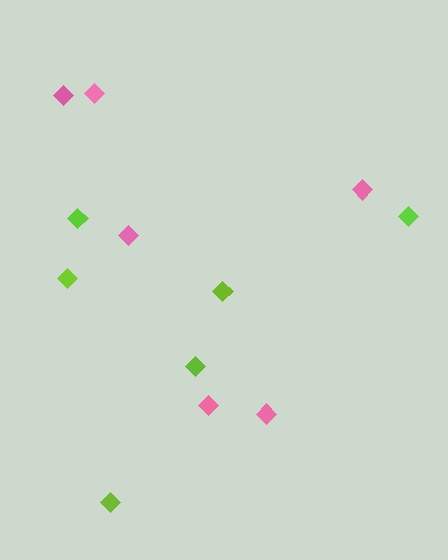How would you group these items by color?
There are 2 groups: one group of lime diamonds (6) and one group of pink diamonds (6).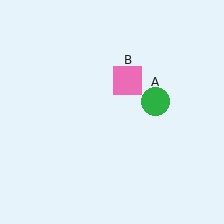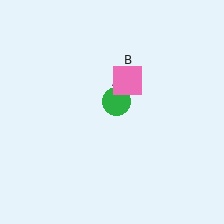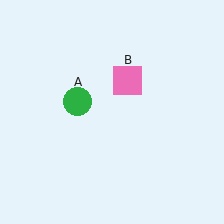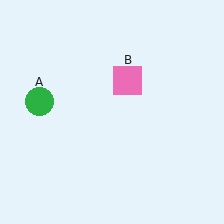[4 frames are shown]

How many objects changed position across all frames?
1 object changed position: green circle (object A).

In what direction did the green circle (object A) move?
The green circle (object A) moved left.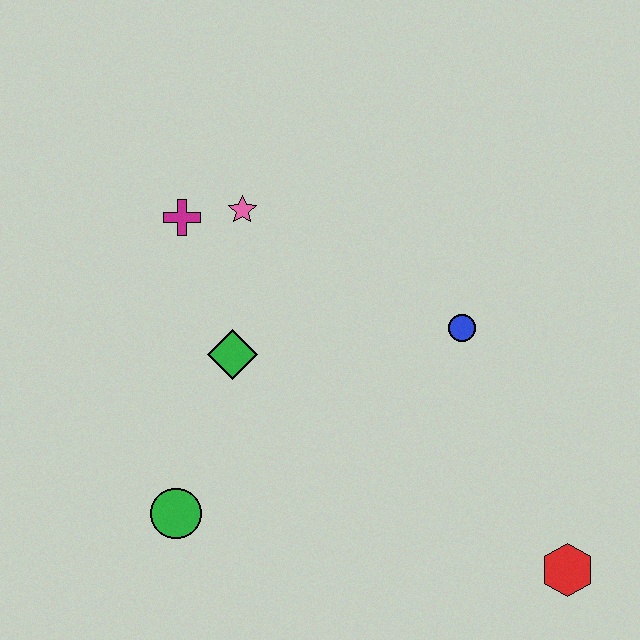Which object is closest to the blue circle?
The green diamond is closest to the blue circle.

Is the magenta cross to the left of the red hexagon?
Yes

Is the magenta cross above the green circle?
Yes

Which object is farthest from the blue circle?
The green circle is farthest from the blue circle.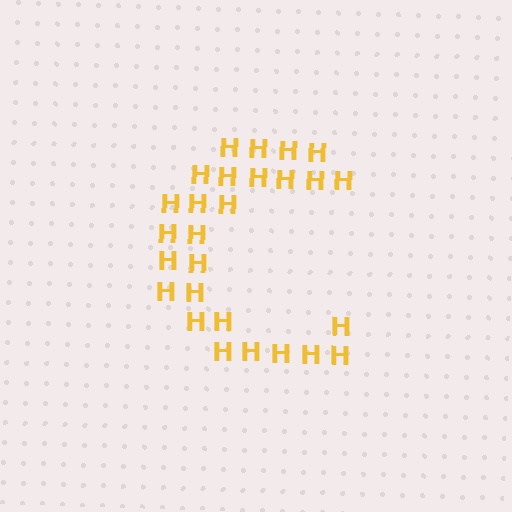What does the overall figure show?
The overall figure shows the letter C.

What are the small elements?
The small elements are letter H's.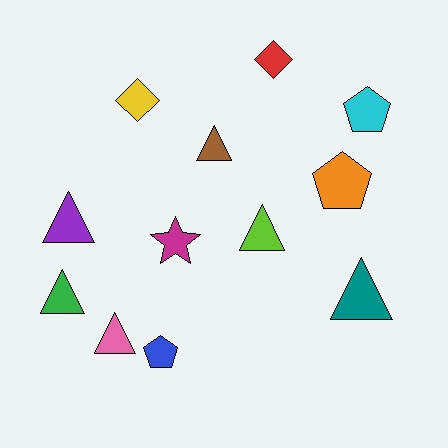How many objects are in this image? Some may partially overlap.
There are 12 objects.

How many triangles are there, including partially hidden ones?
There are 6 triangles.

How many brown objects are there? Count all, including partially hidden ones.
There is 1 brown object.